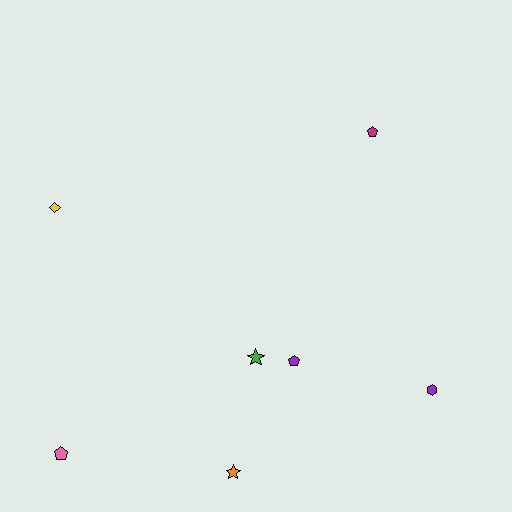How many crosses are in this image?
There are no crosses.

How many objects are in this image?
There are 7 objects.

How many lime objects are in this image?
There are no lime objects.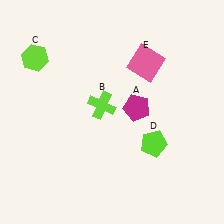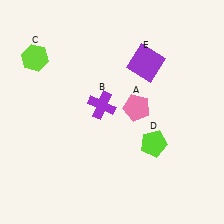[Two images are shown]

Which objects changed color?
A changed from magenta to pink. B changed from lime to purple. E changed from pink to purple.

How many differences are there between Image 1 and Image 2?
There are 3 differences between the two images.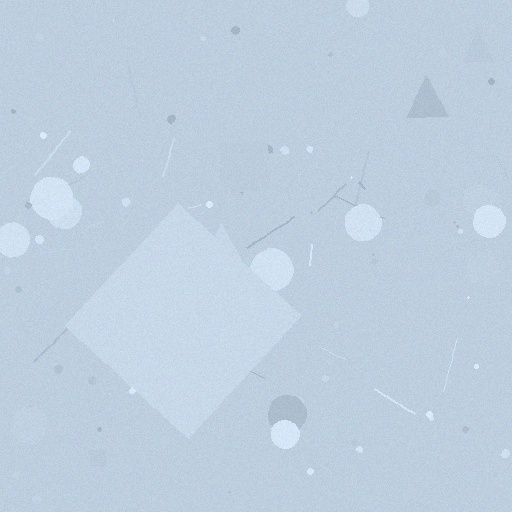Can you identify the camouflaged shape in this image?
The camouflaged shape is a diamond.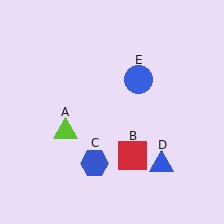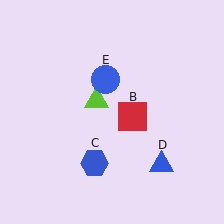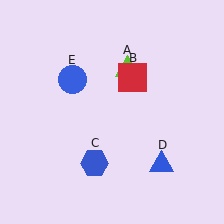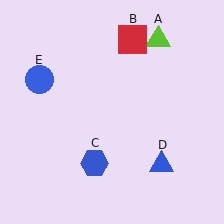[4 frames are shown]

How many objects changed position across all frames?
3 objects changed position: lime triangle (object A), red square (object B), blue circle (object E).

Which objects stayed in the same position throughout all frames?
Blue hexagon (object C) and blue triangle (object D) remained stationary.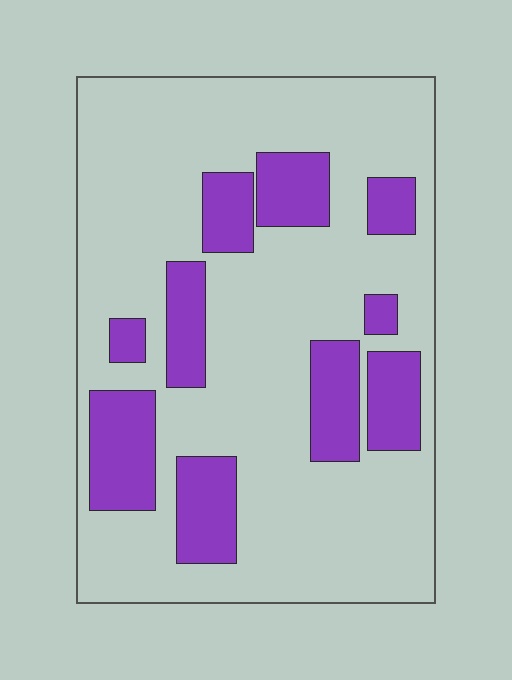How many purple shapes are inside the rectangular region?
10.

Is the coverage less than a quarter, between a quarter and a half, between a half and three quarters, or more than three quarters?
Less than a quarter.